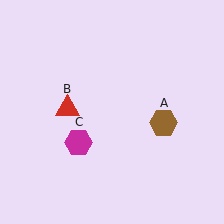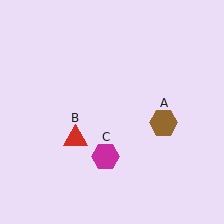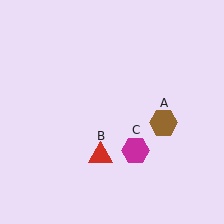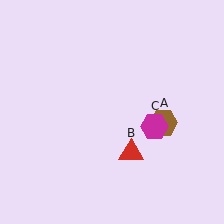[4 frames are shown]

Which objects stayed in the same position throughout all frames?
Brown hexagon (object A) remained stationary.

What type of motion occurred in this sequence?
The red triangle (object B), magenta hexagon (object C) rotated counterclockwise around the center of the scene.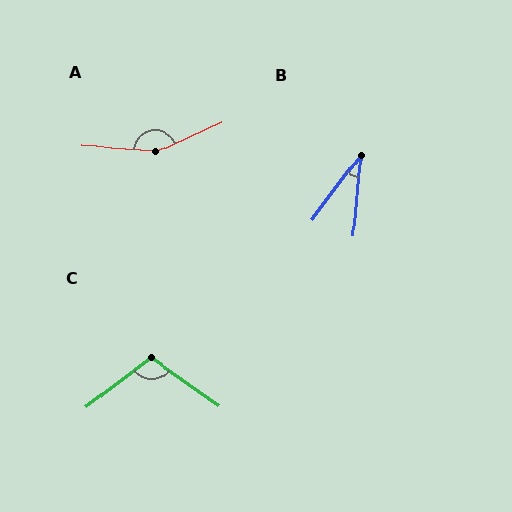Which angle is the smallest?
B, at approximately 32 degrees.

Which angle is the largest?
A, at approximately 152 degrees.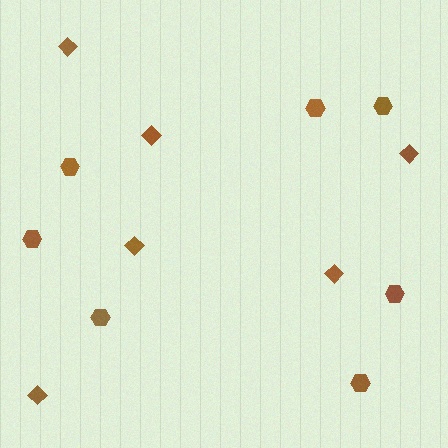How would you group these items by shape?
There are 2 groups: one group of hexagons (7) and one group of diamonds (6).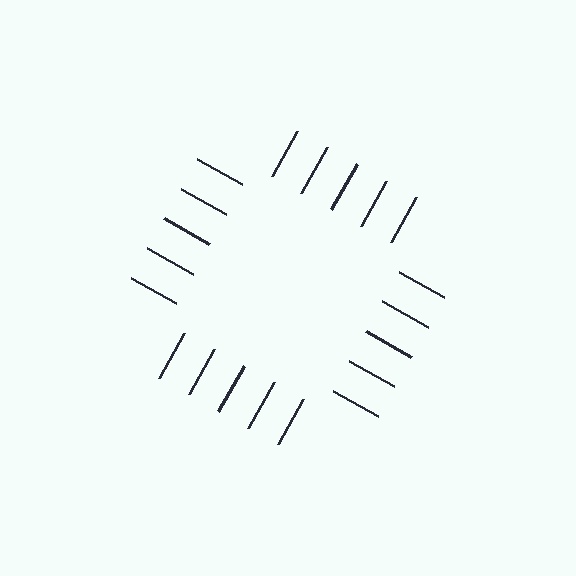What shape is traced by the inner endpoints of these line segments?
An illusory square — the line segments terminate on its edges but no continuous stroke is drawn.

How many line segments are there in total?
20 — 5 along each of the 4 edges.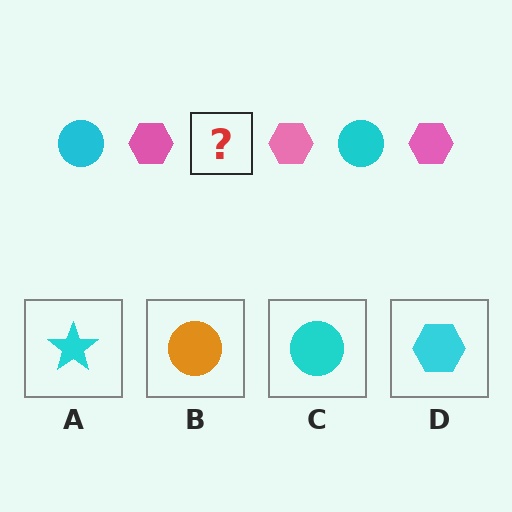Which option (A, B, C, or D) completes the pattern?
C.